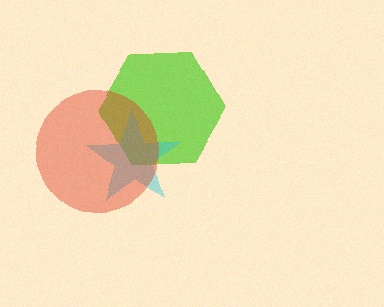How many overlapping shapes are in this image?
There are 3 overlapping shapes in the image.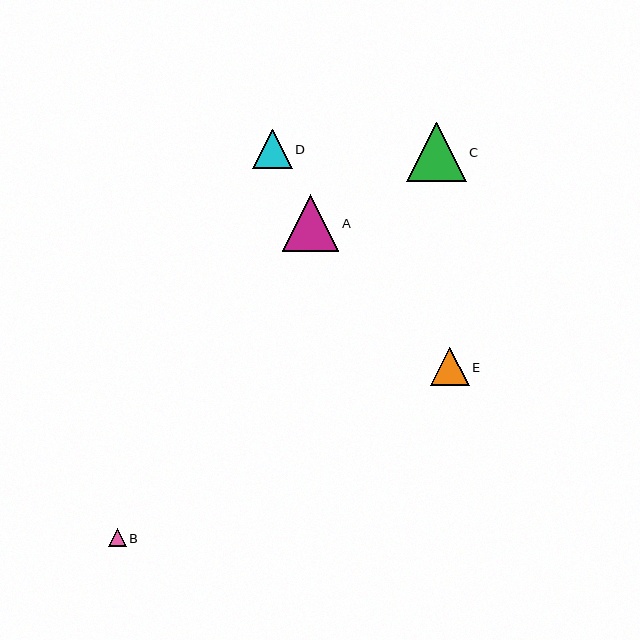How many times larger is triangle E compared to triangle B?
Triangle E is approximately 2.1 times the size of triangle B.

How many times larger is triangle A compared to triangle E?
Triangle A is approximately 1.5 times the size of triangle E.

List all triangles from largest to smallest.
From largest to smallest: C, A, D, E, B.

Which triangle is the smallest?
Triangle B is the smallest with a size of approximately 18 pixels.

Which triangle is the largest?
Triangle C is the largest with a size of approximately 60 pixels.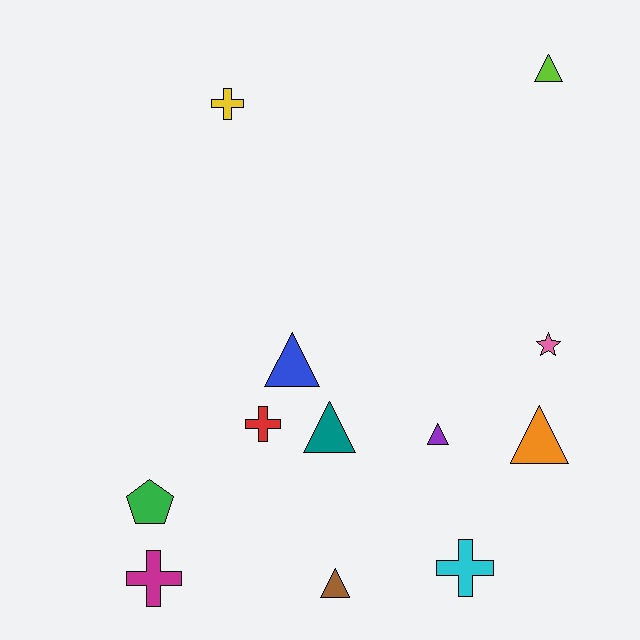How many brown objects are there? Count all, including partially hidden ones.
There is 1 brown object.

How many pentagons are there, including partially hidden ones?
There is 1 pentagon.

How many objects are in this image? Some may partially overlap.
There are 12 objects.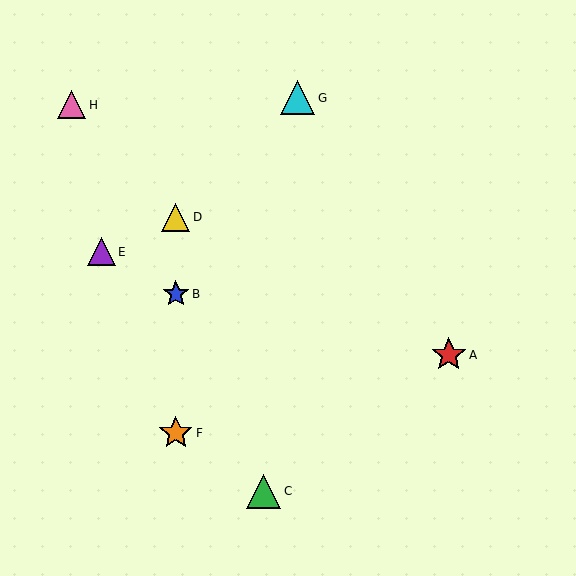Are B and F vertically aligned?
Yes, both are at x≈176.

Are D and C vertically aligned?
No, D is at x≈176 and C is at x≈264.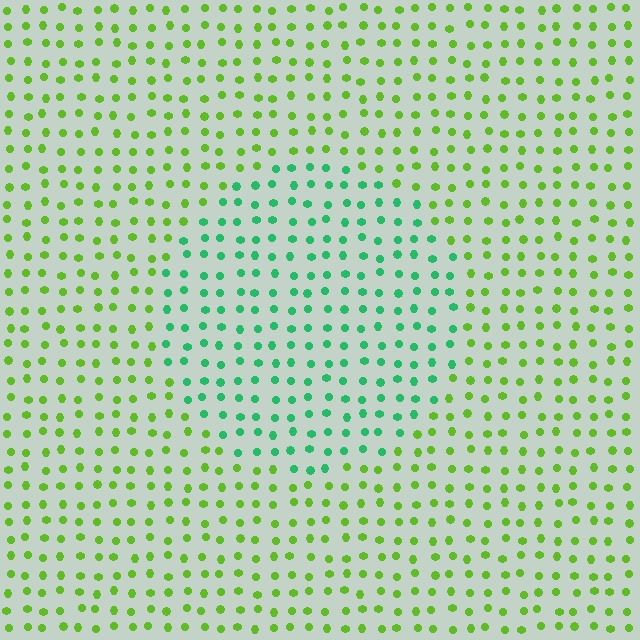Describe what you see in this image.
The image is filled with small lime elements in a uniform arrangement. A circle-shaped region is visible where the elements are tinted to a slightly different hue, forming a subtle color boundary.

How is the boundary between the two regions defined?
The boundary is defined purely by a slight shift in hue (about 50 degrees). Spacing, size, and orientation are identical on both sides.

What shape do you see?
I see a circle.